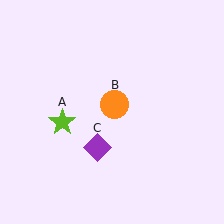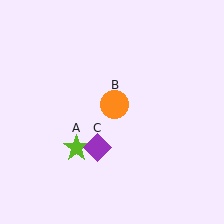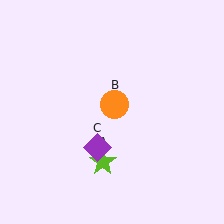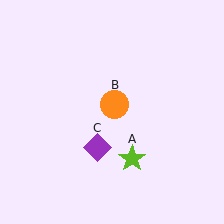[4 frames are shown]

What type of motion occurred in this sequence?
The lime star (object A) rotated counterclockwise around the center of the scene.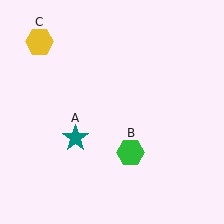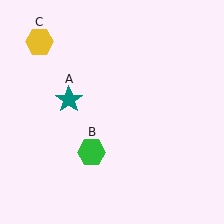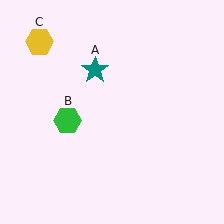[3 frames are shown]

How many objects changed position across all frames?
2 objects changed position: teal star (object A), green hexagon (object B).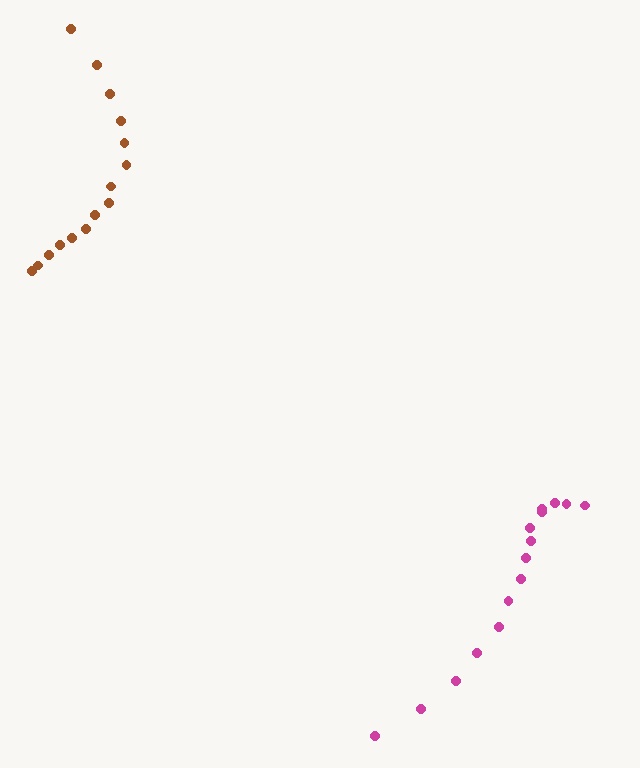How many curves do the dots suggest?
There are 2 distinct paths.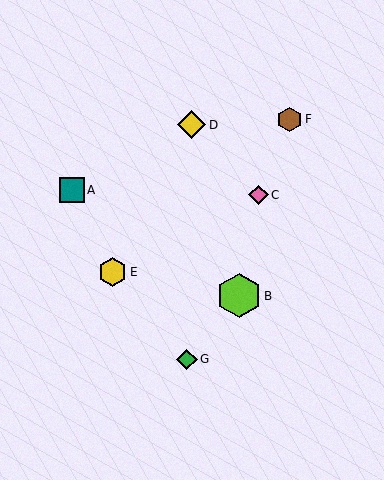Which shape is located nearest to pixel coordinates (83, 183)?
The teal square (labeled A) at (72, 190) is nearest to that location.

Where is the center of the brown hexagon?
The center of the brown hexagon is at (290, 119).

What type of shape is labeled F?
Shape F is a brown hexagon.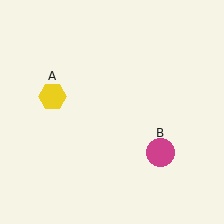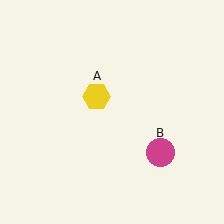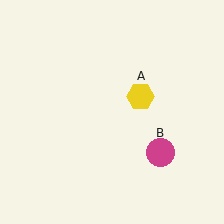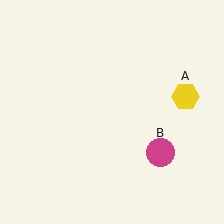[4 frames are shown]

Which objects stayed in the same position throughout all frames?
Magenta circle (object B) remained stationary.